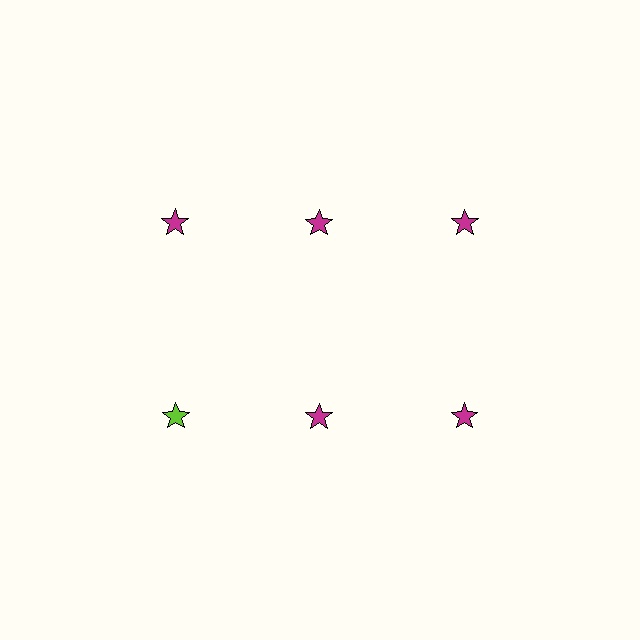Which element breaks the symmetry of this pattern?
The lime star in the second row, leftmost column breaks the symmetry. All other shapes are magenta stars.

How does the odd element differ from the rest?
It has a different color: lime instead of magenta.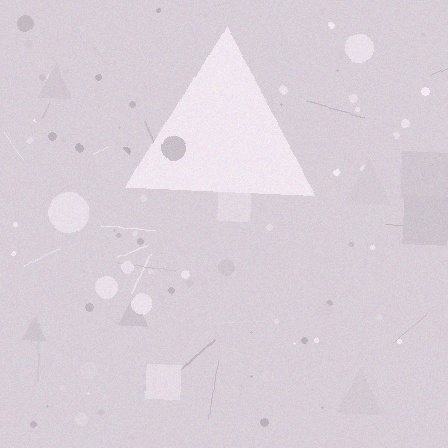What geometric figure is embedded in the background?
A triangle is embedded in the background.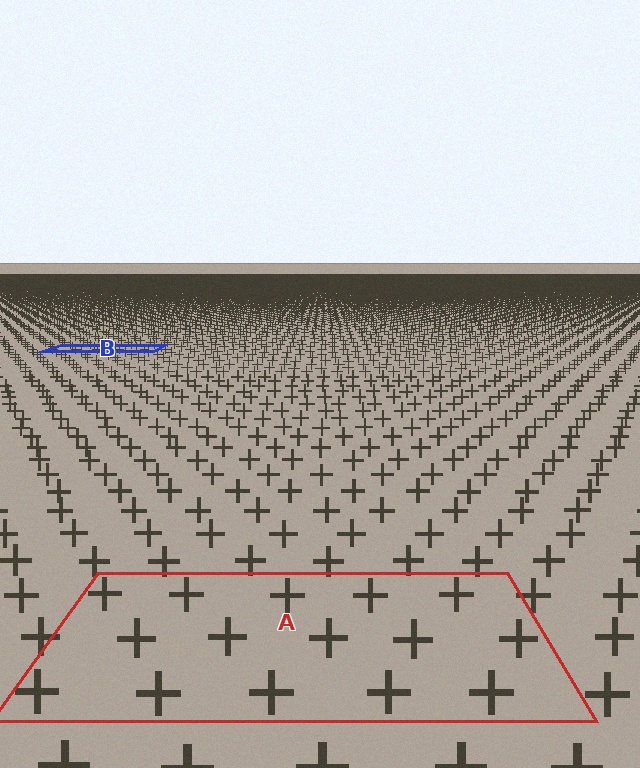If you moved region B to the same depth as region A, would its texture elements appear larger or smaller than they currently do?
They would appear larger. At a closer depth, the same texture elements are projected at a bigger on-screen size.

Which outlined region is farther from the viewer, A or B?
Region B is farther from the viewer — the texture elements inside it appear smaller and more densely packed.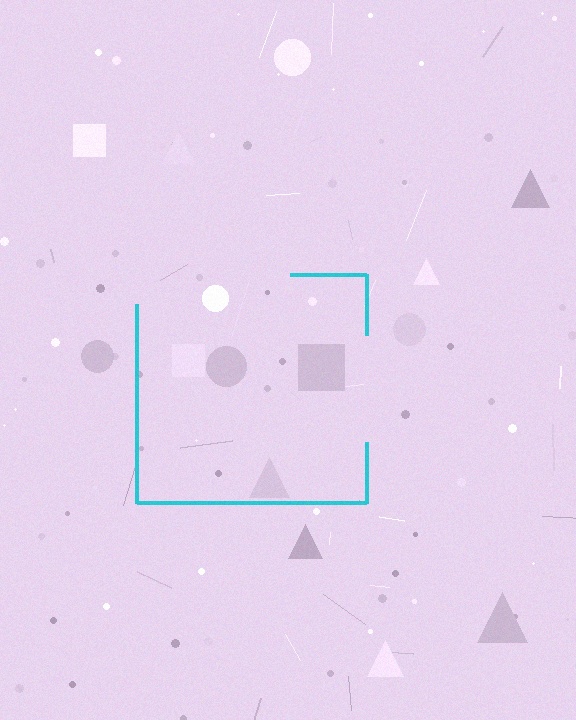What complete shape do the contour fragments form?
The contour fragments form a square.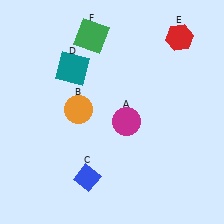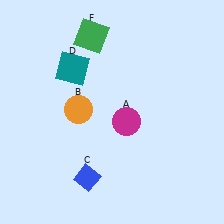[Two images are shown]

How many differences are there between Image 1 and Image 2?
There is 1 difference between the two images.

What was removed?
The red hexagon (E) was removed in Image 2.